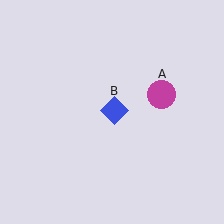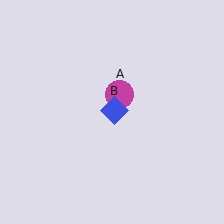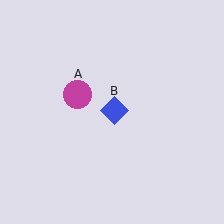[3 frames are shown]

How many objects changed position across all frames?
1 object changed position: magenta circle (object A).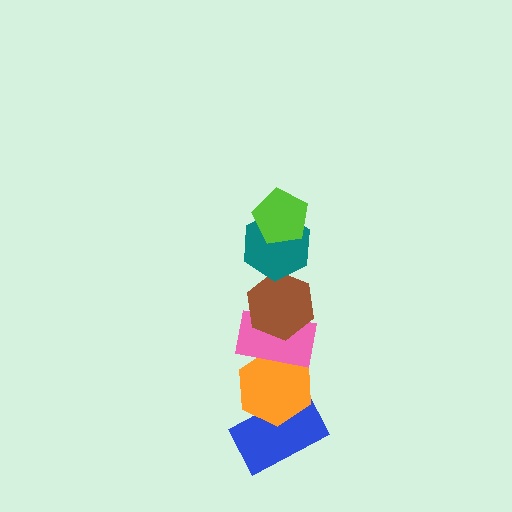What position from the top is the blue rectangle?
The blue rectangle is 6th from the top.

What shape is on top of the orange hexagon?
The pink rectangle is on top of the orange hexagon.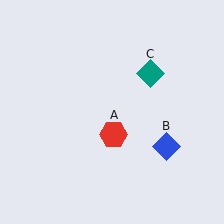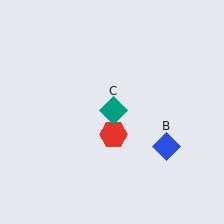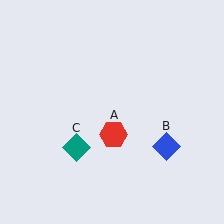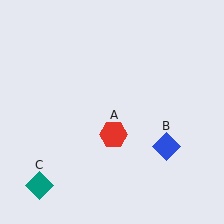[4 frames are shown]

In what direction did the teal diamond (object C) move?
The teal diamond (object C) moved down and to the left.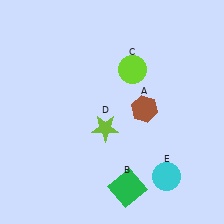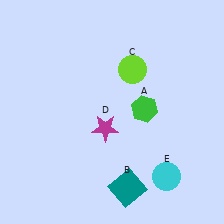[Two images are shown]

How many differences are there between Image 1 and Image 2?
There are 3 differences between the two images.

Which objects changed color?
A changed from brown to green. B changed from green to teal. D changed from lime to magenta.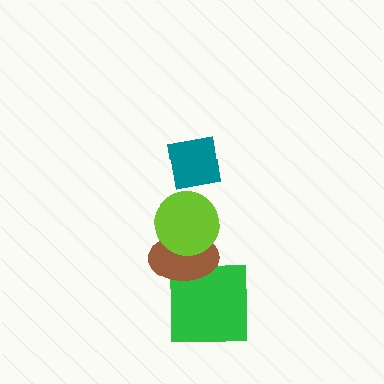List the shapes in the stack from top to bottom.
From top to bottom: the teal square, the lime circle, the brown ellipse, the green square.